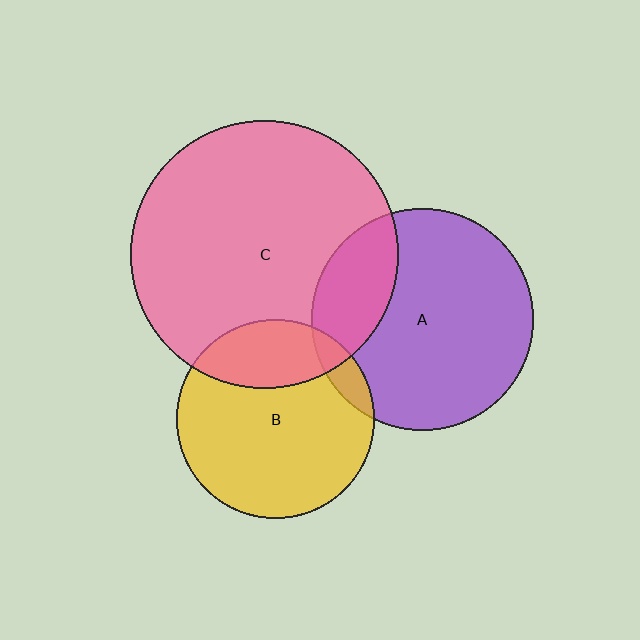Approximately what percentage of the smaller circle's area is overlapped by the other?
Approximately 25%.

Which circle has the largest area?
Circle C (pink).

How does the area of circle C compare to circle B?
Approximately 1.8 times.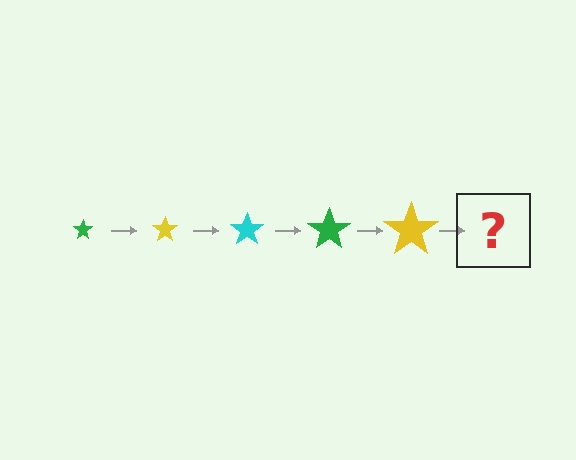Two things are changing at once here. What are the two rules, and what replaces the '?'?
The two rules are that the star grows larger each step and the color cycles through green, yellow, and cyan. The '?' should be a cyan star, larger than the previous one.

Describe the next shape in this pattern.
It should be a cyan star, larger than the previous one.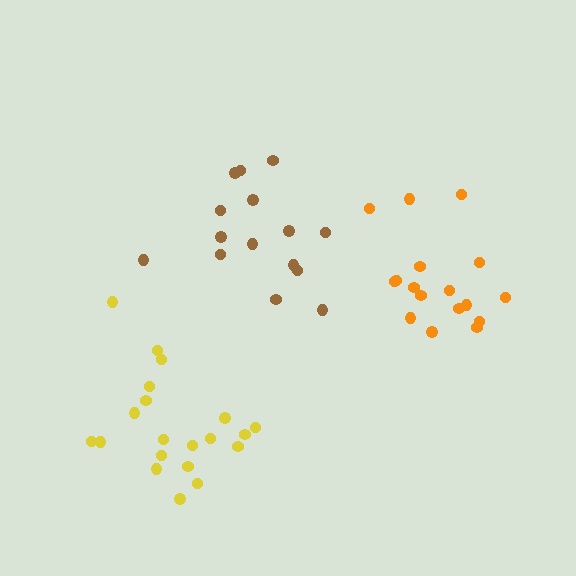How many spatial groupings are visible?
There are 3 spatial groupings.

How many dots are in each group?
Group 1: 15 dots, Group 2: 20 dots, Group 3: 17 dots (52 total).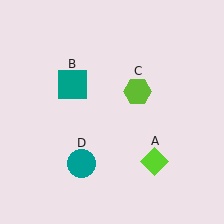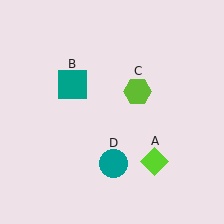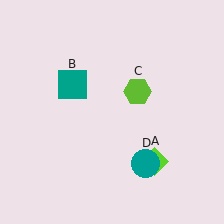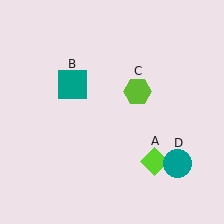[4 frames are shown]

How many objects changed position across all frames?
1 object changed position: teal circle (object D).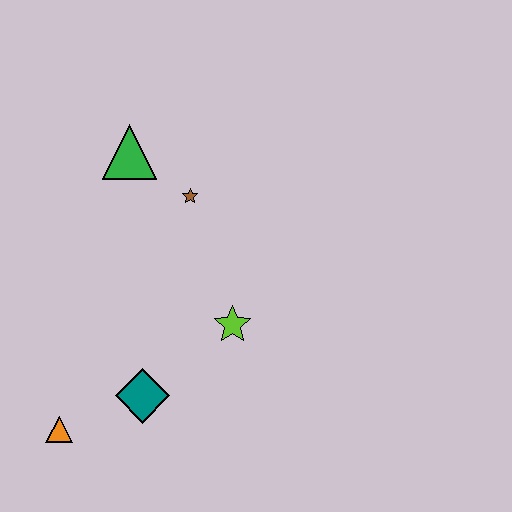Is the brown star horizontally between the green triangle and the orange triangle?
No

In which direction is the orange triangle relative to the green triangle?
The orange triangle is below the green triangle.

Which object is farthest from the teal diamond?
The green triangle is farthest from the teal diamond.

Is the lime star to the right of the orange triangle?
Yes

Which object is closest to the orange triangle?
The teal diamond is closest to the orange triangle.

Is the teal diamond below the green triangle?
Yes